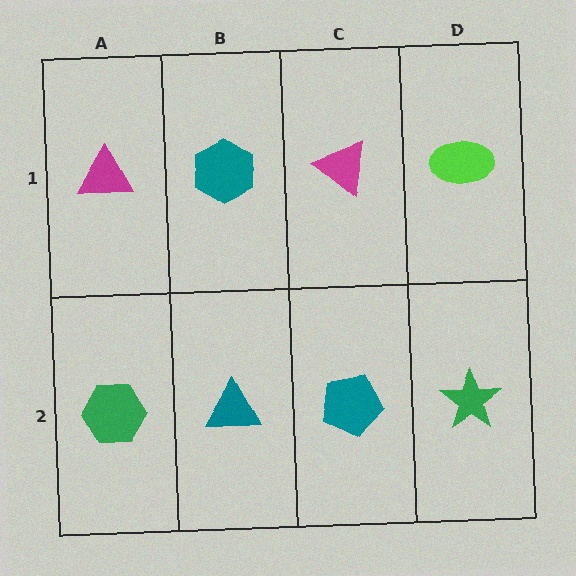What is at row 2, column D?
A green star.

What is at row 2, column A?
A green hexagon.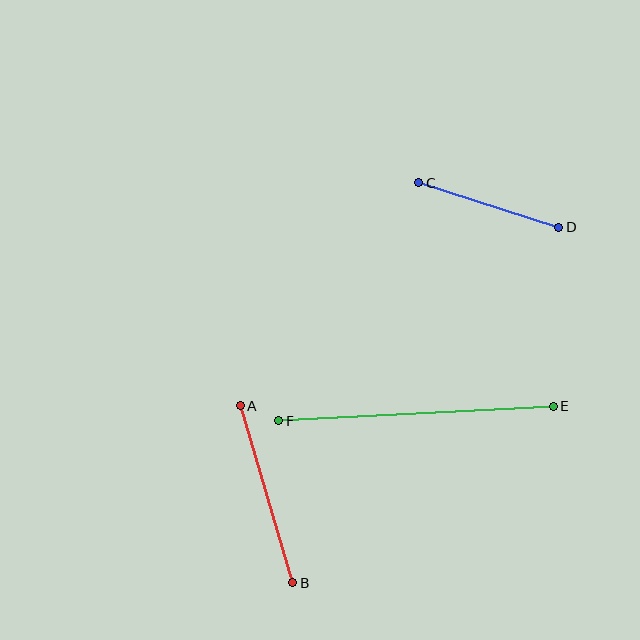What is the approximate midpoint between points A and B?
The midpoint is at approximately (266, 494) pixels.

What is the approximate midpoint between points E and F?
The midpoint is at approximately (416, 414) pixels.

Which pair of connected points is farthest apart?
Points E and F are farthest apart.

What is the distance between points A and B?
The distance is approximately 185 pixels.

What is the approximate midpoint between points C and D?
The midpoint is at approximately (489, 205) pixels.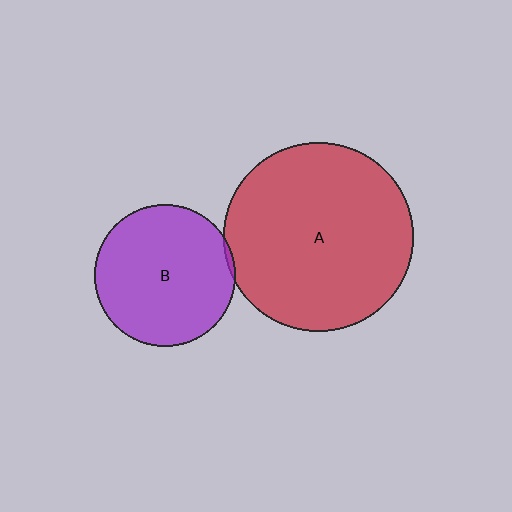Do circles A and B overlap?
Yes.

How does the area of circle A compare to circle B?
Approximately 1.8 times.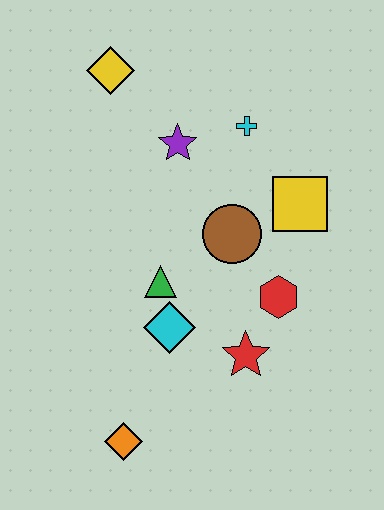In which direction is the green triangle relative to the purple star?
The green triangle is below the purple star.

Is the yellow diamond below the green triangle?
No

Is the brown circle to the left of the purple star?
No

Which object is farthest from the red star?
The yellow diamond is farthest from the red star.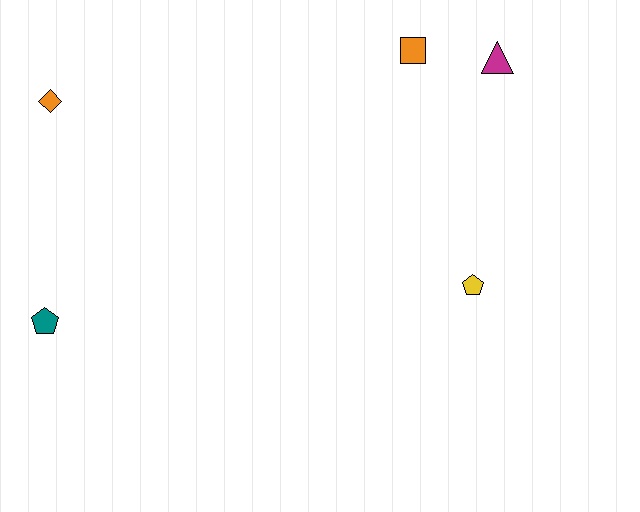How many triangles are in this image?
There is 1 triangle.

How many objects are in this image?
There are 5 objects.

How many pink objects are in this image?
There are no pink objects.